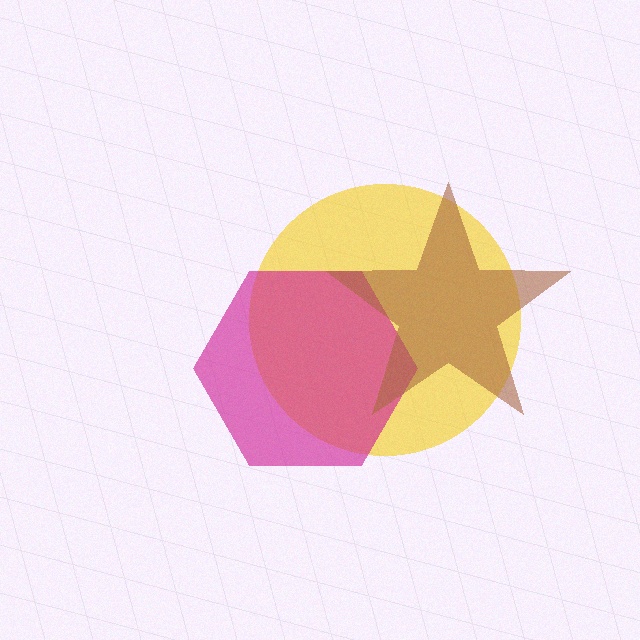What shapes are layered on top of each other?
The layered shapes are: a yellow circle, a magenta hexagon, a brown star.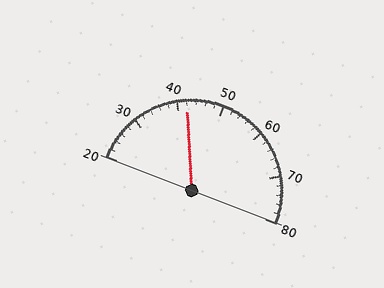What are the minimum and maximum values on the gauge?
The gauge ranges from 20 to 80.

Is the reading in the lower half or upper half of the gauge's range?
The reading is in the lower half of the range (20 to 80).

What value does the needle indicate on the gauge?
The needle indicates approximately 42.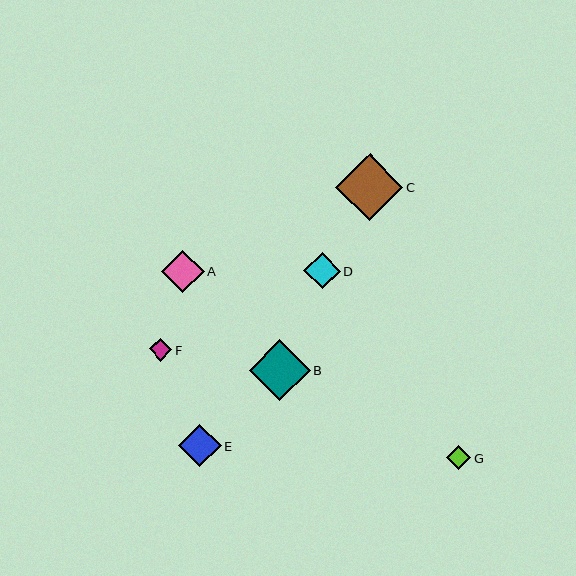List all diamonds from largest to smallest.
From largest to smallest: C, B, A, E, D, G, F.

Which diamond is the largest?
Diamond C is the largest with a size of approximately 67 pixels.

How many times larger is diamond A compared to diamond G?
Diamond A is approximately 1.8 times the size of diamond G.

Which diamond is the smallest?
Diamond F is the smallest with a size of approximately 23 pixels.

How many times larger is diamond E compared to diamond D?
Diamond E is approximately 1.2 times the size of diamond D.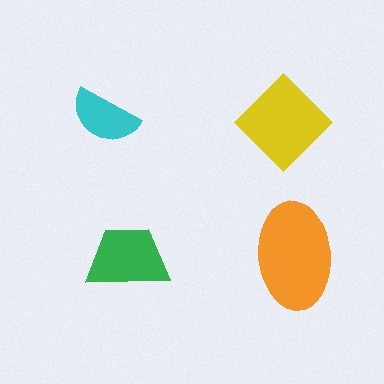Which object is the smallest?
The cyan semicircle.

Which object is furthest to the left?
The cyan semicircle is leftmost.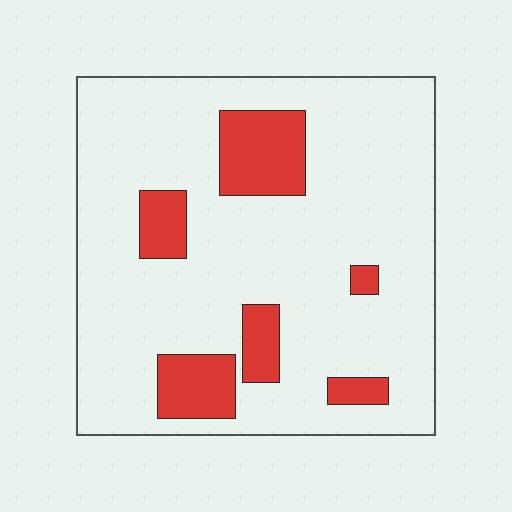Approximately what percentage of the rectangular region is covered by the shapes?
Approximately 15%.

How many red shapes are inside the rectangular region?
6.